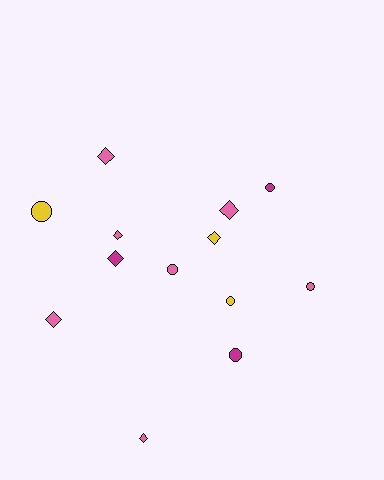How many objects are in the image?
There are 13 objects.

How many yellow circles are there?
There are 2 yellow circles.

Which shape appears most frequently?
Diamond, with 7 objects.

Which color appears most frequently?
Pink, with 7 objects.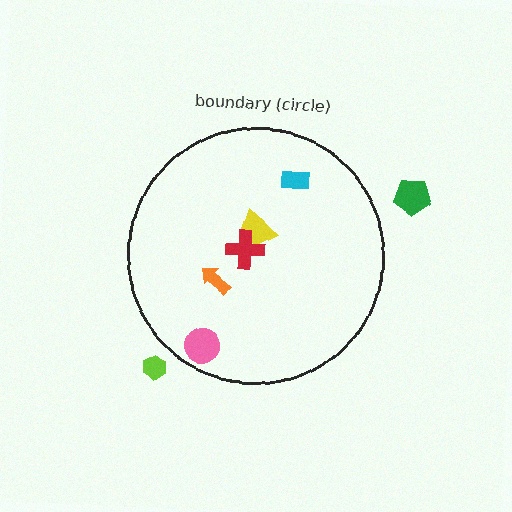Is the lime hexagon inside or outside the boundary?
Outside.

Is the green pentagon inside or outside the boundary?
Outside.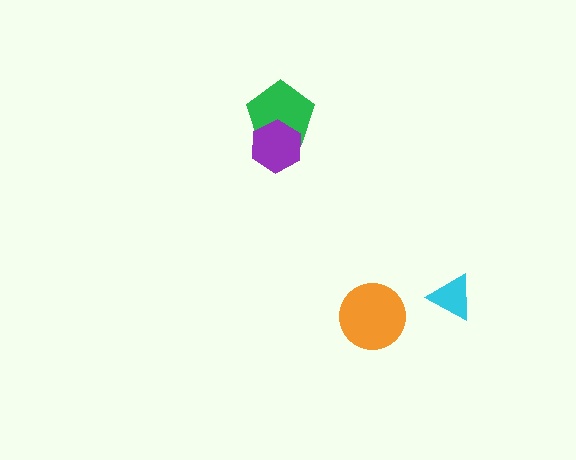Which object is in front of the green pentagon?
The purple hexagon is in front of the green pentagon.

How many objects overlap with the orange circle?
0 objects overlap with the orange circle.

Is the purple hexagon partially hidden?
No, no other shape covers it.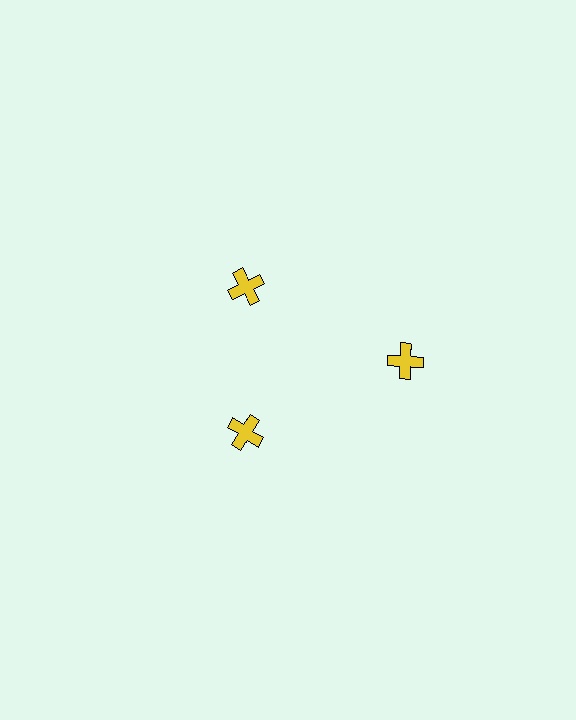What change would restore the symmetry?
The symmetry would be restored by moving it inward, back onto the ring so that all 3 crosses sit at equal angles and equal distance from the center.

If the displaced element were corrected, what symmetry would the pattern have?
It would have 3-fold rotational symmetry — the pattern would map onto itself every 120 degrees.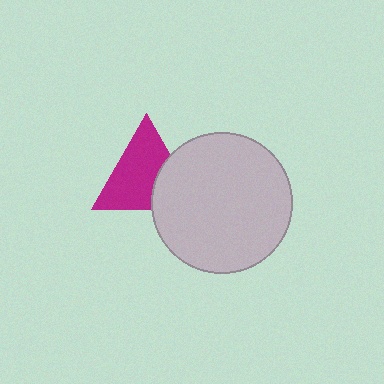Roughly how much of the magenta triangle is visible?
Most of it is visible (roughly 69%).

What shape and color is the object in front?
The object in front is a light gray circle.